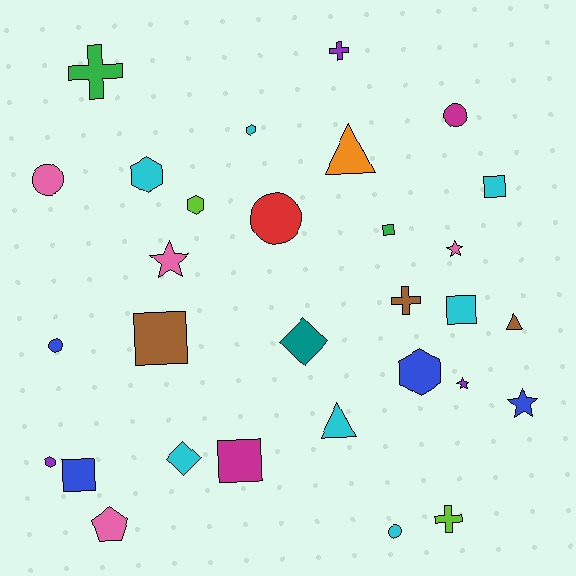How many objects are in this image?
There are 30 objects.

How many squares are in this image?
There are 6 squares.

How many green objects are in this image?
There are 2 green objects.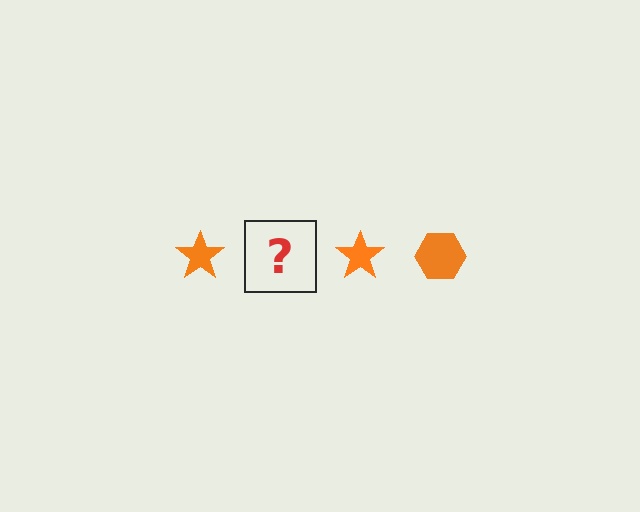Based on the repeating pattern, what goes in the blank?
The blank should be an orange hexagon.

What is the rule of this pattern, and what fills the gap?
The rule is that the pattern cycles through star, hexagon shapes in orange. The gap should be filled with an orange hexagon.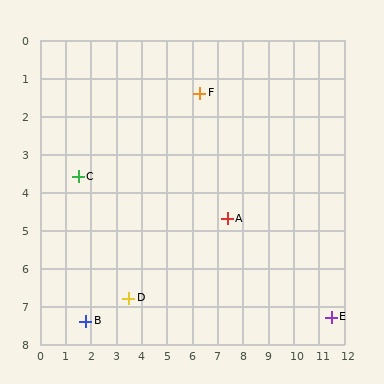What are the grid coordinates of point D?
Point D is at approximately (3.5, 6.8).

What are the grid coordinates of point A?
Point A is at approximately (7.4, 4.7).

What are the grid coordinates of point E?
Point E is at approximately (11.5, 7.3).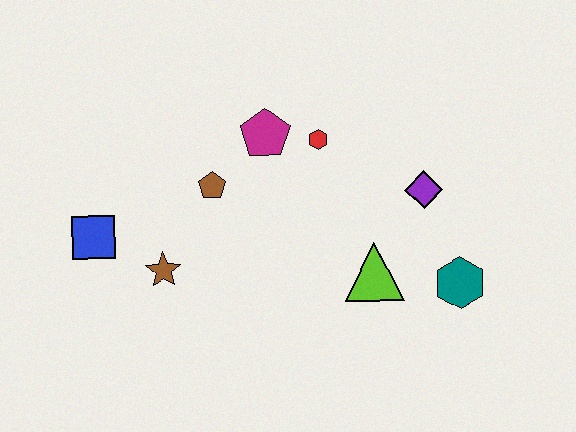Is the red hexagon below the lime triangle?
No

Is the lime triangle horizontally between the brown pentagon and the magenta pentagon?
No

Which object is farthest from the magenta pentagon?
The teal hexagon is farthest from the magenta pentagon.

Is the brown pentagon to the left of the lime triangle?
Yes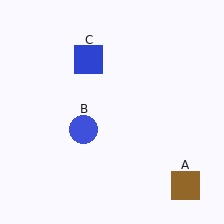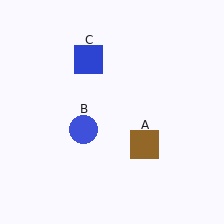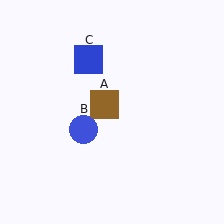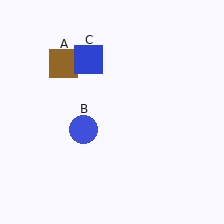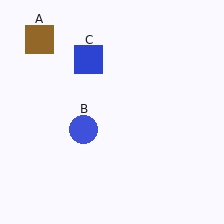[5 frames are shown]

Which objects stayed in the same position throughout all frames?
Blue circle (object B) and blue square (object C) remained stationary.